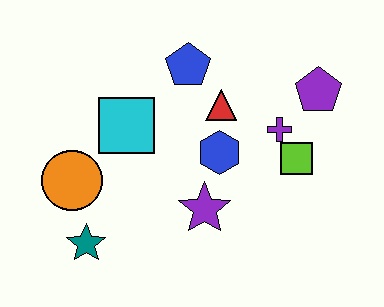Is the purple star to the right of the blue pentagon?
Yes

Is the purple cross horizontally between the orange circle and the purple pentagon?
Yes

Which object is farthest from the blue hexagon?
The teal star is farthest from the blue hexagon.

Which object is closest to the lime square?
The purple cross is closest to the lime square.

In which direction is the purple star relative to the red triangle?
The purple star is below the red triangle.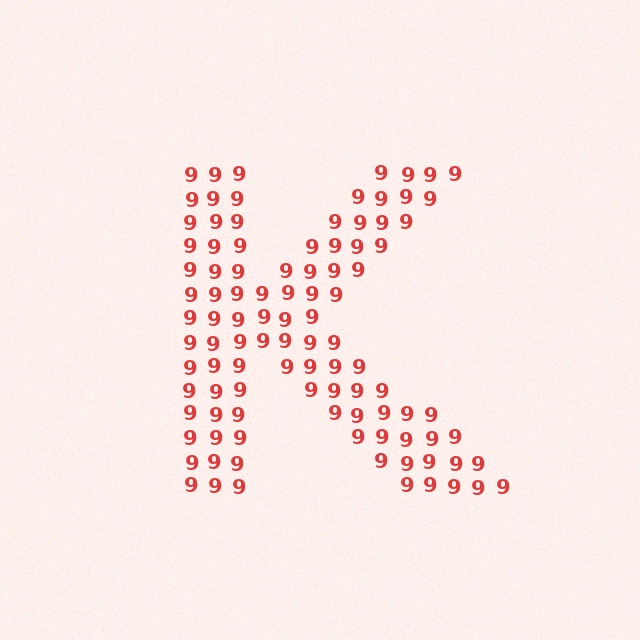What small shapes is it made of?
It is made of small digit 9's.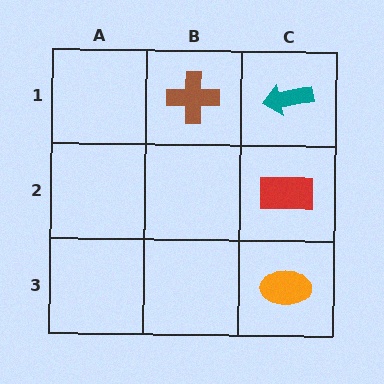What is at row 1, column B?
A brown cross.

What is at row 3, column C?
An orange ellipse.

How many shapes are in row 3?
1 shape.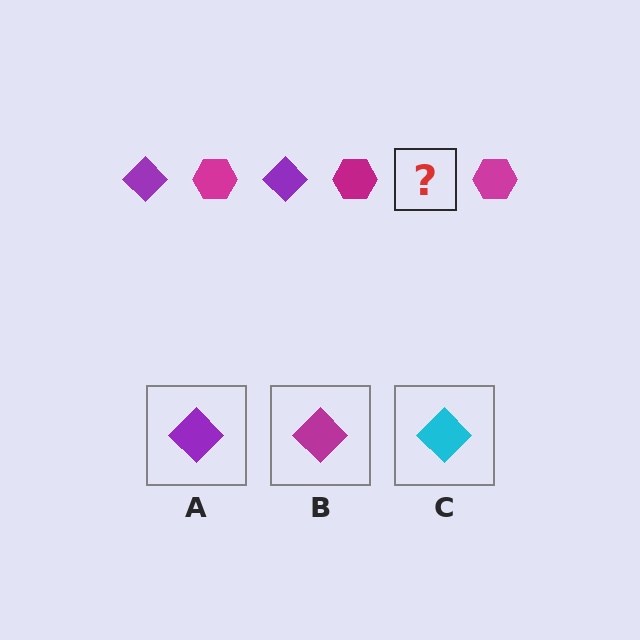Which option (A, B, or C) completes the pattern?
A.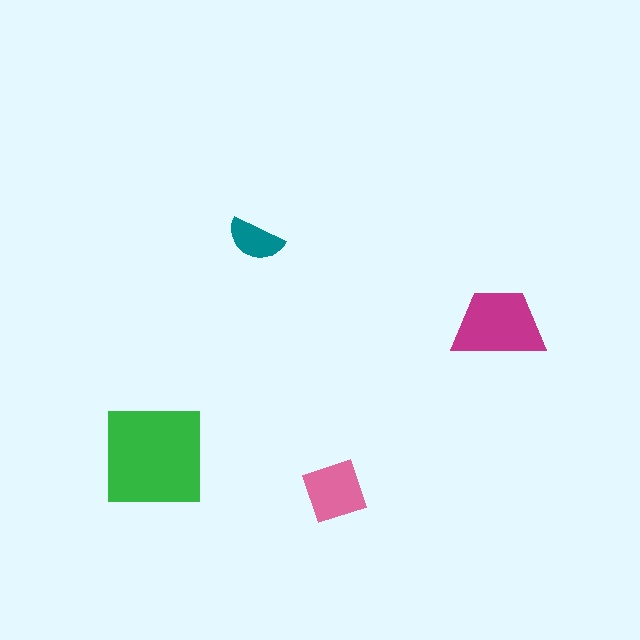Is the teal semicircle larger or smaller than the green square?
Smaller.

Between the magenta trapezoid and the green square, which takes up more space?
The green square.